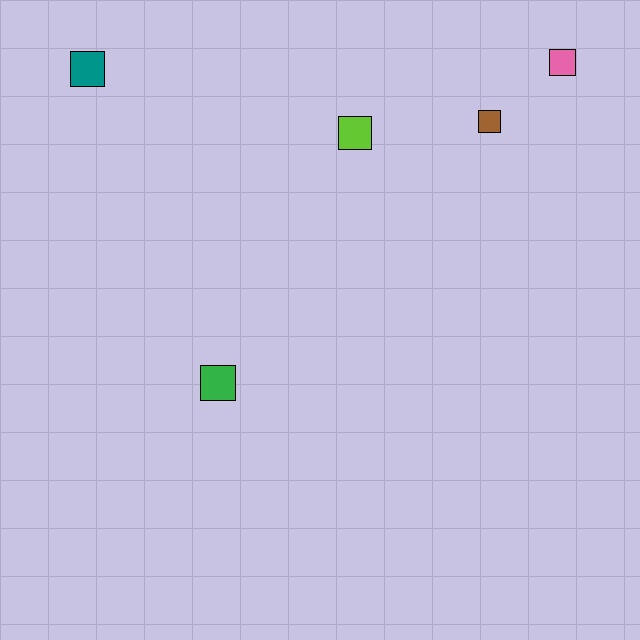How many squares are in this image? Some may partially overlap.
There are 5 squares.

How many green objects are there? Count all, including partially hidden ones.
There is 1 green object.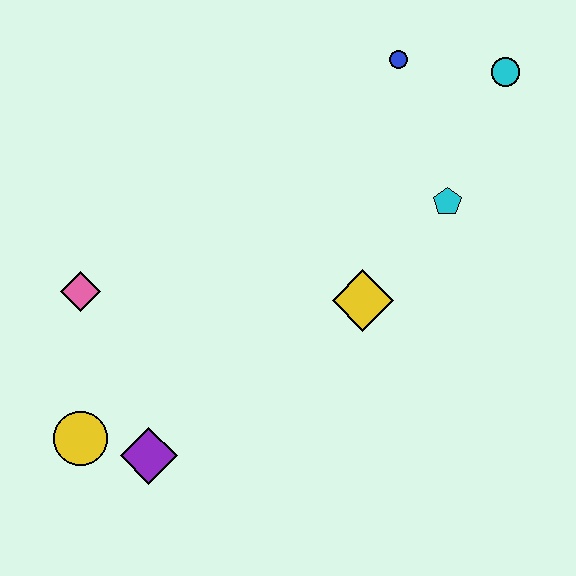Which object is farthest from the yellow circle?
The cyan circle is farthest from the yellow circle.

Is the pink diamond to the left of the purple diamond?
Yes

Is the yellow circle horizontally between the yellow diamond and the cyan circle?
No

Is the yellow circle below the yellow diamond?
Yes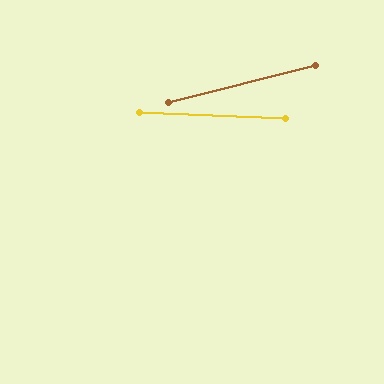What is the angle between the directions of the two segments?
Approximately 16 degrees.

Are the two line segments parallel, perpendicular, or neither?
Neither parallel nor perpendicular — they differ by about 16°.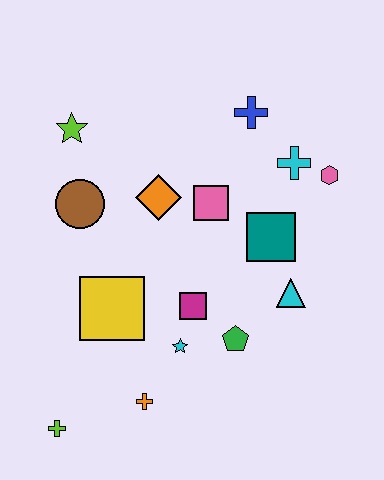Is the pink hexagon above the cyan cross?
No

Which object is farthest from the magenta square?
The lime star is farthest from the magenta square.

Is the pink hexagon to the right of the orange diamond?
Yes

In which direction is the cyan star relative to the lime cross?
The cyan star is to the right of the lime cross.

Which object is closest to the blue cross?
The cyan cross is closest to the blue cross.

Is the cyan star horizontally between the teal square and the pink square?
No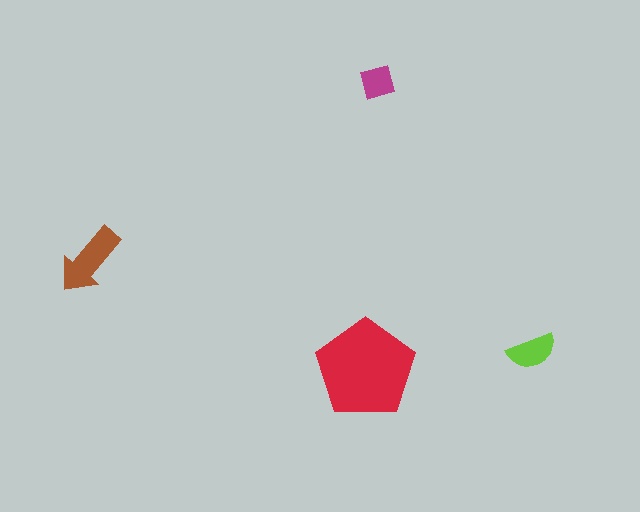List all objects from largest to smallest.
The red pentagon, the brown arrow, the lime semicircle, the magenta diamond.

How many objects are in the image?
There are 4 objects in the image.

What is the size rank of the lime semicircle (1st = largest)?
3rd.